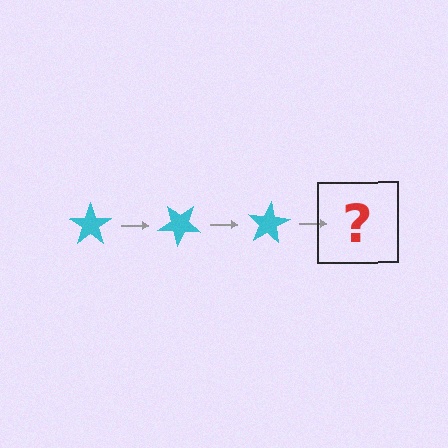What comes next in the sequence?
The next element should be a cyan star rotated 120 degrees.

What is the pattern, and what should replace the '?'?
The pattern is that the star rotates 40 degrees each step. The '?' should be a cyan star rotated 120 degrees.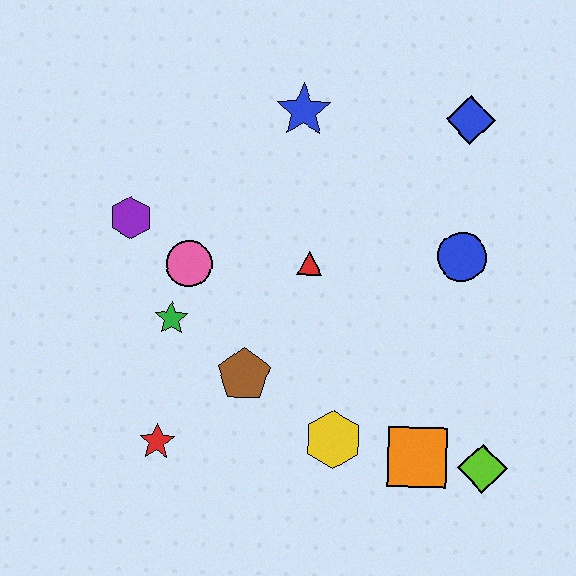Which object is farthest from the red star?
The blue diamond is farthest from the red star.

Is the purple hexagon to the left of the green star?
Yes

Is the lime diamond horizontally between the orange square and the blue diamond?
No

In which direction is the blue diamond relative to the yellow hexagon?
The blue diamond is above the yellow hexagon.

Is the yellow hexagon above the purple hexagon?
No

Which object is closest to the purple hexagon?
The pink circle is closest to the purple hexagon.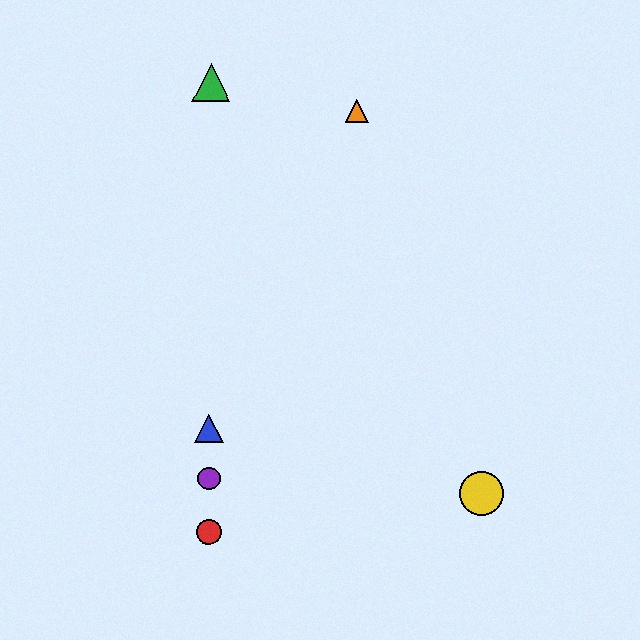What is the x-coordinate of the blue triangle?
The blue triangle is at x≈209.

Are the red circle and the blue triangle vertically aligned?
Yes, both are at x≈208.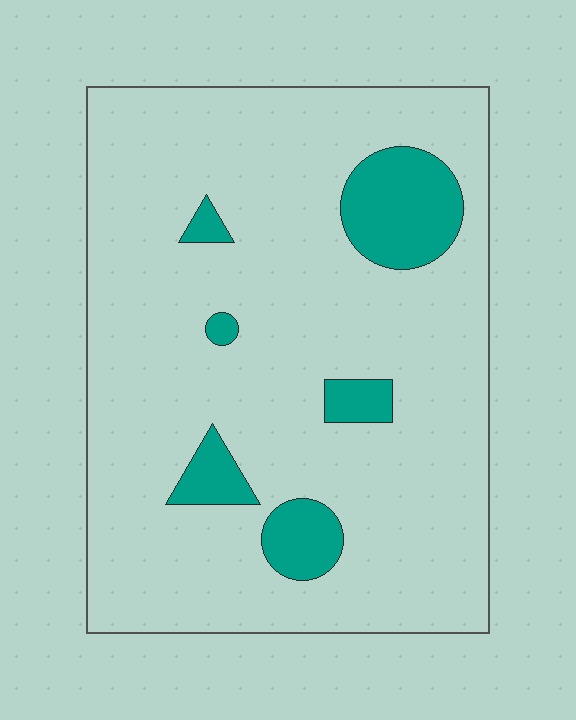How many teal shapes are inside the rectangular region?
6.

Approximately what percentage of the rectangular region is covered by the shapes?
Approximately 10%.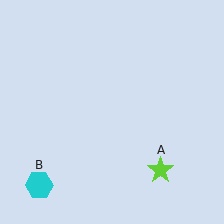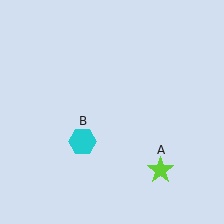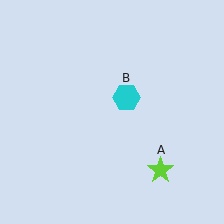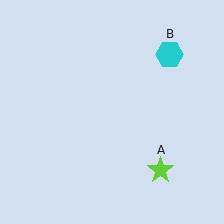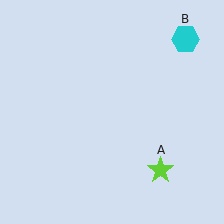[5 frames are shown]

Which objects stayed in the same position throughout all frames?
Lime star (object A) remained stationary.